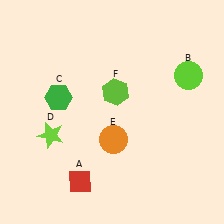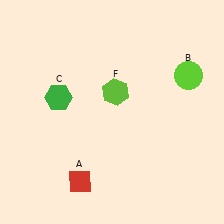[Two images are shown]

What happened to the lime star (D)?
The lime star (D) was removed in Image 2. It was in the bottom-left area of Image 1.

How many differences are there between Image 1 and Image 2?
There are 2 differences between the two images.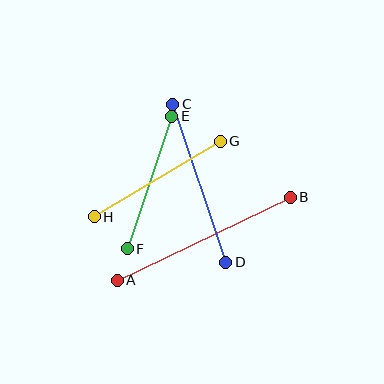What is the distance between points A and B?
The distance is approximately 192 pixels.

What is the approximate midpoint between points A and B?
The midpoint is at approximately (204, 239) pixels.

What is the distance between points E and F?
The distance is approximately 140 pixels.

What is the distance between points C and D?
The distance is approximately 167 pixels.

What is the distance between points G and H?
The distance is approximately 147 pixels.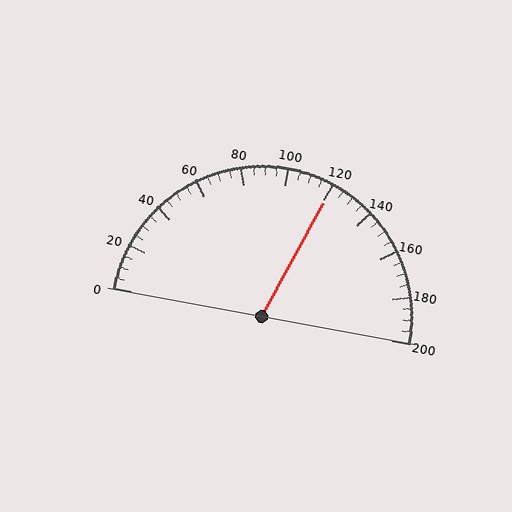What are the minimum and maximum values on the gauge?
The gauge ranges from 0 to 200.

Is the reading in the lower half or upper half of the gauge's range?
The reading is in the upper half of the range (0 to 200).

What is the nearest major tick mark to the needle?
The nearest major tick mark is 120.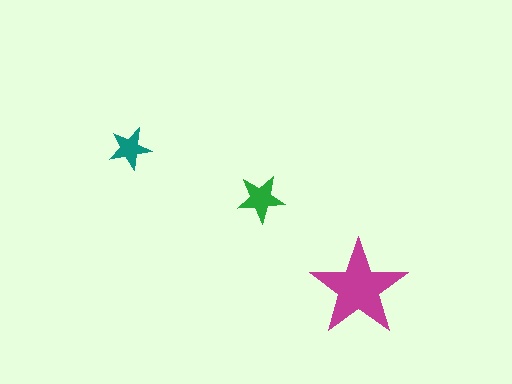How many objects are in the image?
There are 3 objects in the image.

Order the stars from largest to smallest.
the magenta one, the green one, the teal one.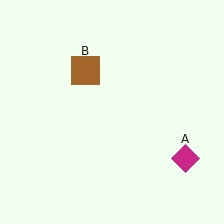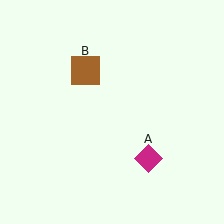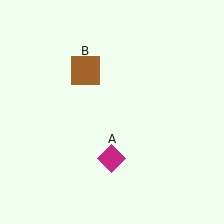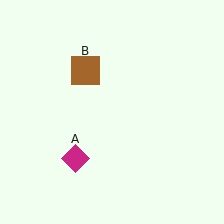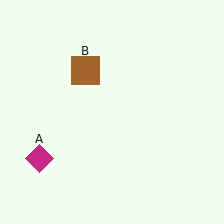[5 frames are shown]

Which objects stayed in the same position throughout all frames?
Brown square (object B) remained stationary.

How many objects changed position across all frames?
1 object changed position: magenta diamond (object A).